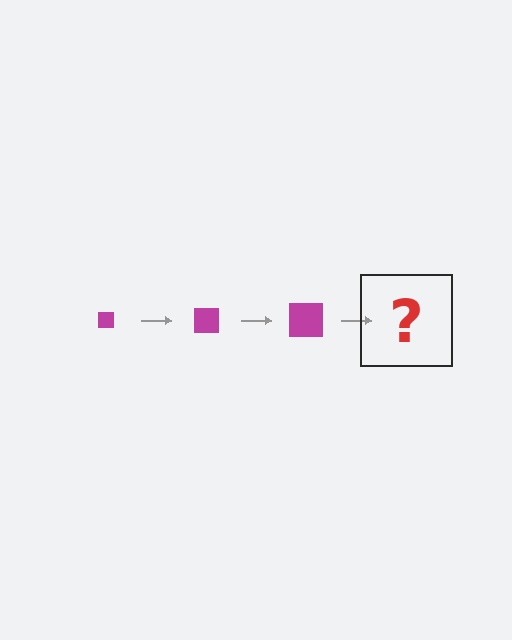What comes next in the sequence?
The next element should be a magenta square, larger than the previous one.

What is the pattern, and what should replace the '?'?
The pattern is that the square gets progressively larger each step. The '?' should be a magenta square, larger than the previous one.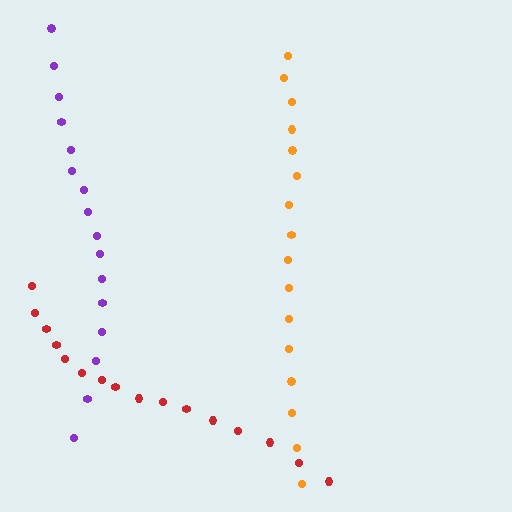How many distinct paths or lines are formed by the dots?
There are 3 distinct paths.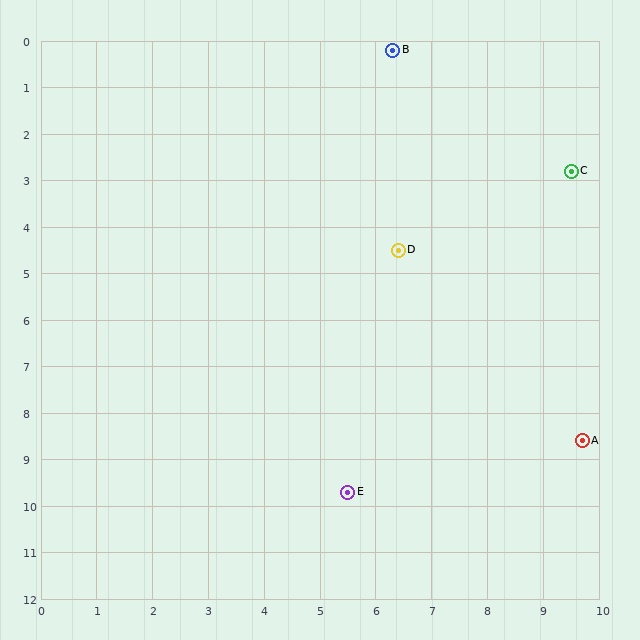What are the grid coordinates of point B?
Point B is at approximately (6.3, 0.2).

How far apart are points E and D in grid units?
Points E and D are about 5.3 grid units apart.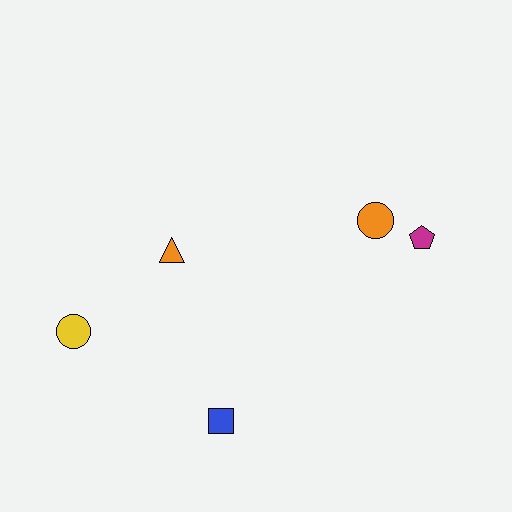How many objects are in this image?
There are 5 objects.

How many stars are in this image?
There are no stars.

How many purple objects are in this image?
There are no purple objects.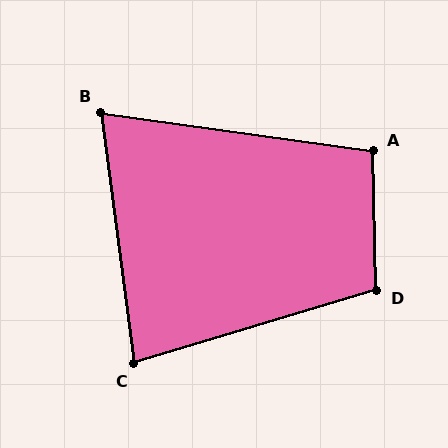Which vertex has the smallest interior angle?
B, at approximately 75 degrees.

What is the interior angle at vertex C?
Approximately 81 degrees (acute).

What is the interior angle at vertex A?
Approximately 99 degrees (obtuse).